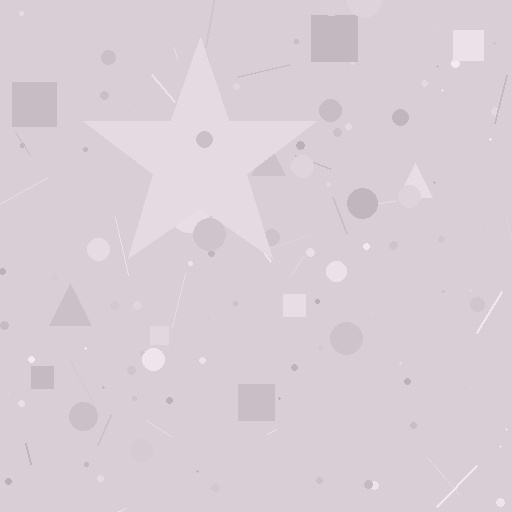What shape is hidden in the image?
A star is hidden in the image.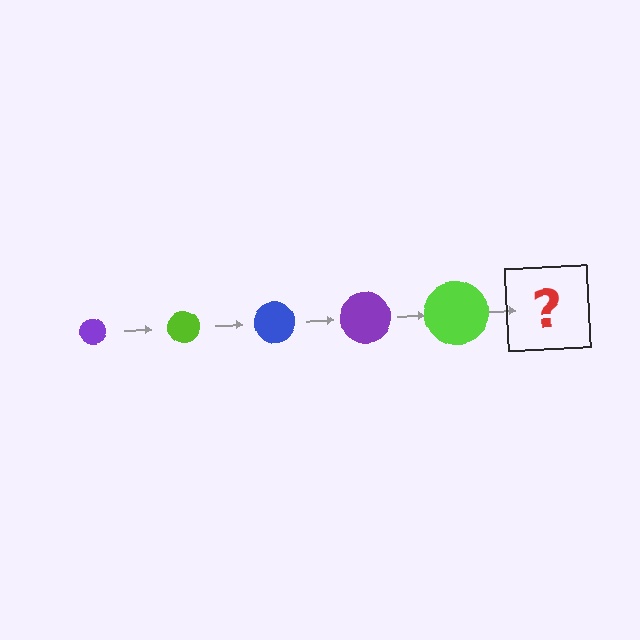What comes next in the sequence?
The next element should be a blue circle, larger than the previous one.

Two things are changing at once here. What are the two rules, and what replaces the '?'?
The two rules are that the circle grows larger each step and the color cycles through purple, lime, and blue. The '?' should be a blue circle, larger than the previous one.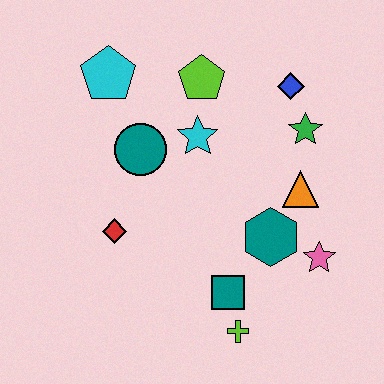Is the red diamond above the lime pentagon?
No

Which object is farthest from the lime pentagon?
The lime cross is farthest from the lime pentagon.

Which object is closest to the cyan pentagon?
The teal circle is closest to the cyan pentagon.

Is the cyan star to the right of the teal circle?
Yes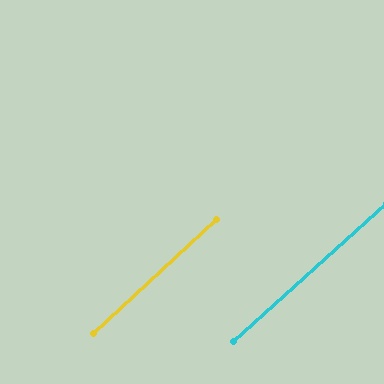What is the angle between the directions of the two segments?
Approximately 1 degree.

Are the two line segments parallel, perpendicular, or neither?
Parallel — their directions differ by only 0.7°.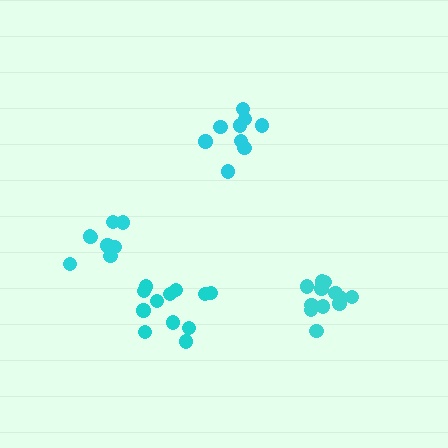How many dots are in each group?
Group 1: 12 dots, Group 2: 8 dots, Group 3: 9 dots, Group 4: 12 dots (41 total).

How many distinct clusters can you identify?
There are 4 distinct clusters.